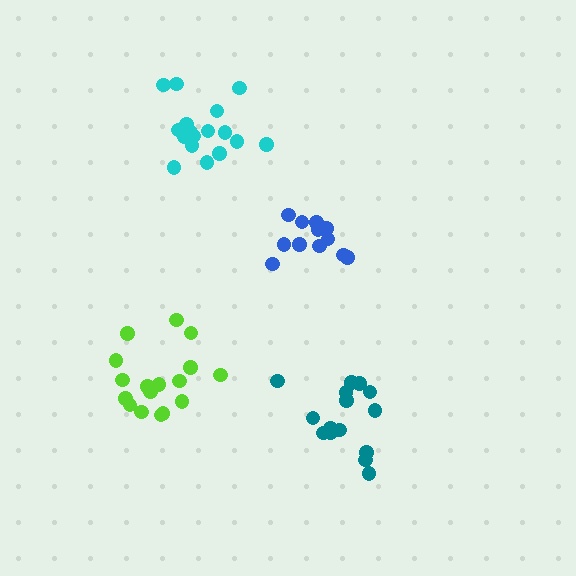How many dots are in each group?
Group 1: 15 dots, Group 2: 17 dots, Group 3: 17 dots, Group 4: 13 dots (62 total).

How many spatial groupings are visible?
There are 4 spatial groupings.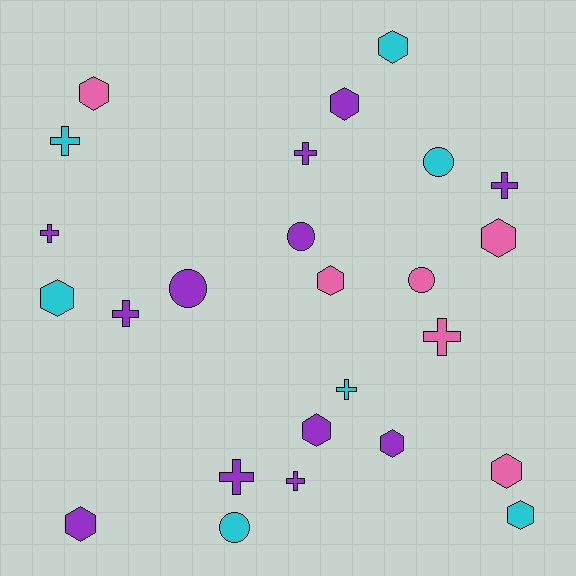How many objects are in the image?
There are 25 objects.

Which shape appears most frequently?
Hexagon, with 11 objects.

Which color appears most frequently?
Purple, with 12 objects.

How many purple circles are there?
There are 2 purple circles.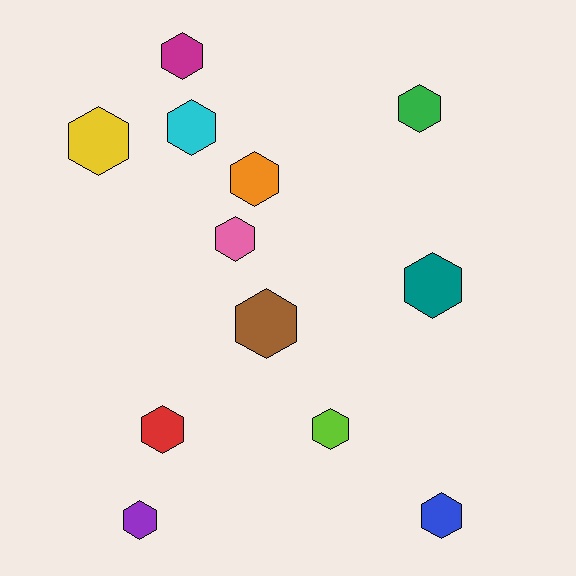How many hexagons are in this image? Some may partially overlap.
There are 12 hexagons.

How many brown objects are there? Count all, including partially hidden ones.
There is 1 brown object.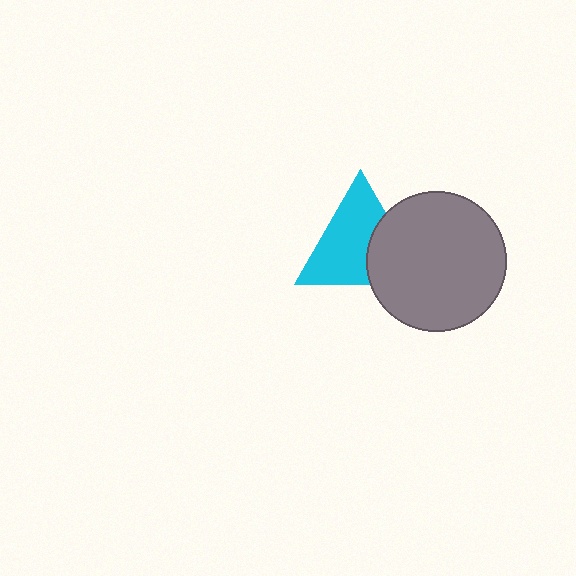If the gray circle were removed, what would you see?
You would see the complete cyan triangle.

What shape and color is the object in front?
The object in front is a gray circle.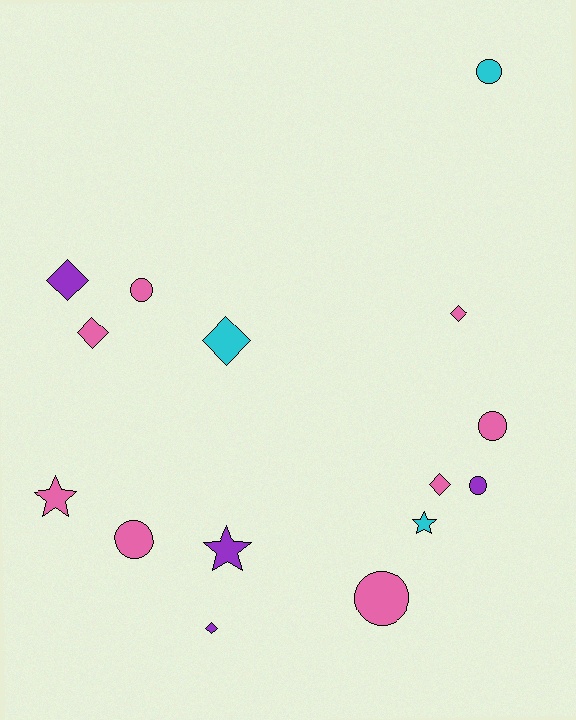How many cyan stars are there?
There is 1 cyan star.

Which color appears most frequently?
Pink, with 8 objects.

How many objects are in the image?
There are 15 objects.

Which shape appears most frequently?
Circle, with 6 objects.